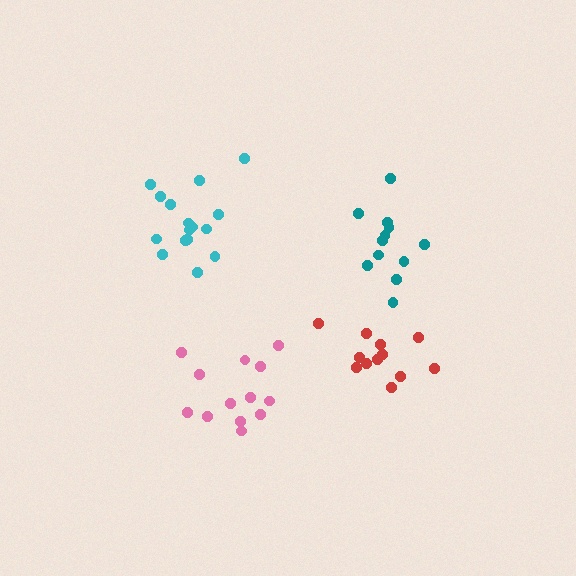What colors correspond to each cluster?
The clusters are colored: cyan, red, pink, teal.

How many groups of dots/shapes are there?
There are 4 groups.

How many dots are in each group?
Group 1: 16 dots, Group 2: 12 dots, Group 3: 13 dots, Group 4: 12 dots (53 total).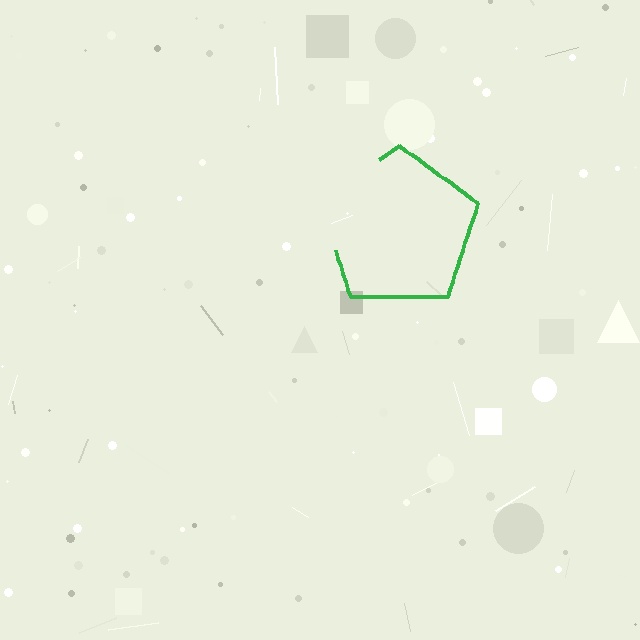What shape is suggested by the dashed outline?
The dashed outline suggests a pentagon.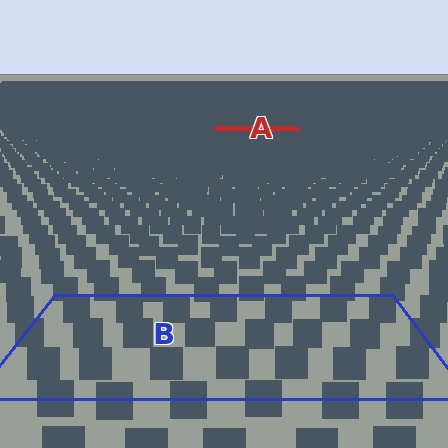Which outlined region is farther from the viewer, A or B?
Region A is farther from the viewer — the texture elements inside it appear smaller and more densely packed.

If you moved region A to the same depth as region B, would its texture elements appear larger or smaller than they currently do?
They would appear larger. At a closer depth, the same texture elements are projected at a bigger on-screen size.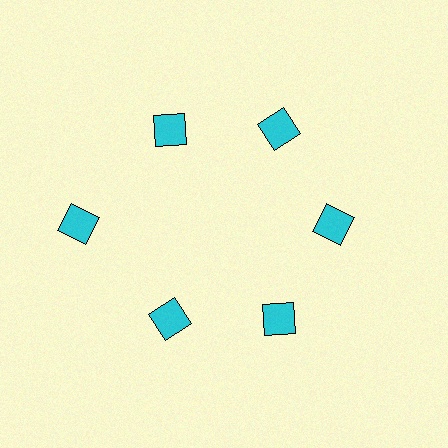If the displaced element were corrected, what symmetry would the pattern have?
It would have 6-fold rotational symmetry — the pattern would map onto itself every 60 degrees.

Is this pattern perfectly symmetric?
No. The 6 cyan squares are arranged in a ring, but one element near the 9 o'clock position is pushed outward from the center, breaking the 6-fold rotational symmetry.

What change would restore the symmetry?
The symmetry would be restored by moving it inward, back onto the ring so that all 6 squares sit at equal angles and equal distance from the center.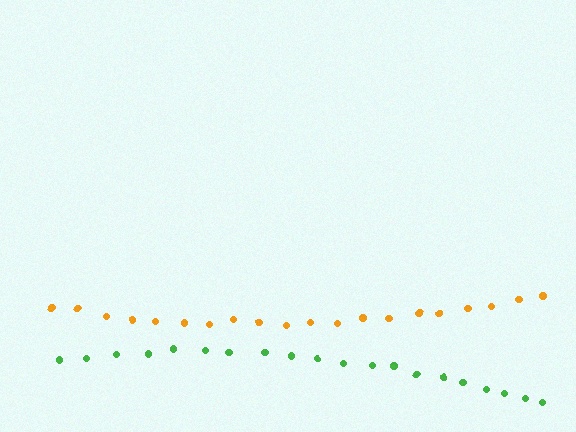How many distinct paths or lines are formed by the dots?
There are 2 distinct paths.